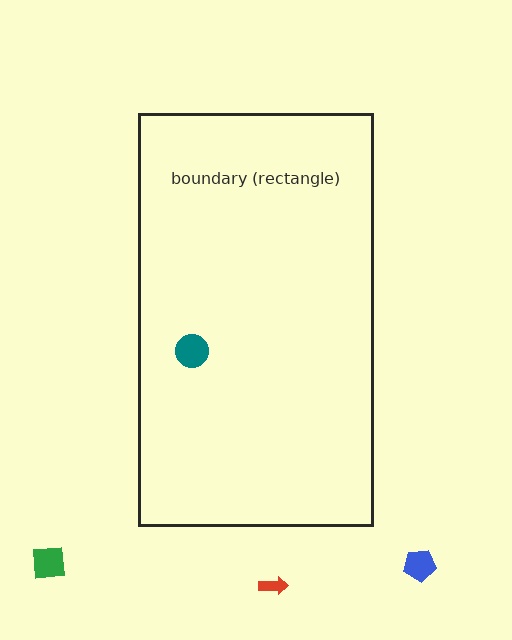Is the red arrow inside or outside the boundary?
Outside.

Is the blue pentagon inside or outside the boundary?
Outside.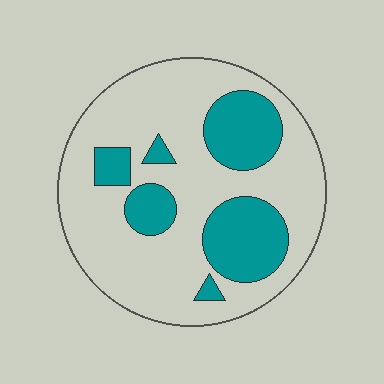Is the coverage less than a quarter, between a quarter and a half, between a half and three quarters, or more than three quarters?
Between a quarter and a half.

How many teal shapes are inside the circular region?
6.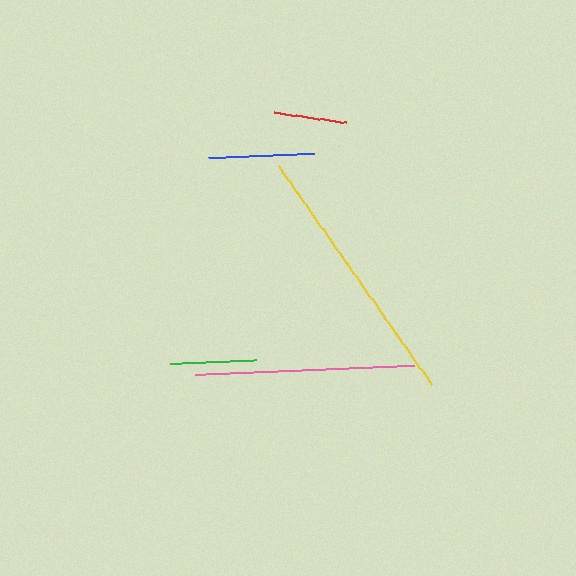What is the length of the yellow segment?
The yellow segment is approximately 268 pixels long.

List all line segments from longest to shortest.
From longest to shortest: yellow, pink, blue, green, red.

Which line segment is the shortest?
The red line is the shortest at approximately 73 pixels.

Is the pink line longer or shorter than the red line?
The pink line is longer than the red line.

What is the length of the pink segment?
The pink segment is approximately 220 pixels long.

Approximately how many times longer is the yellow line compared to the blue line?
The yellow line is approximately 2.5 times the length of the blue line.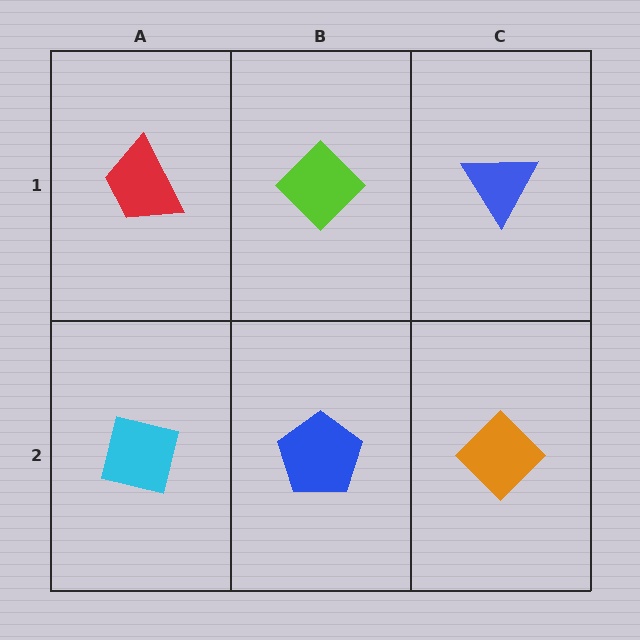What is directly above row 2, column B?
A lime diamond.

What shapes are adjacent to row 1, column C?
An orange diamond (row 2, column C), a lime diamond (row 1, column B).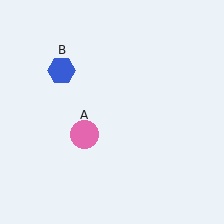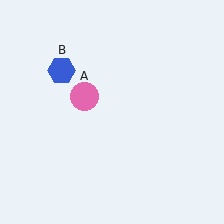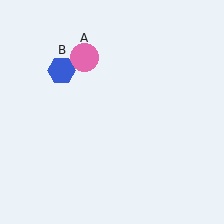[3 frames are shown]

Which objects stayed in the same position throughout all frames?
Blue hexagon (object B) remained stationary.